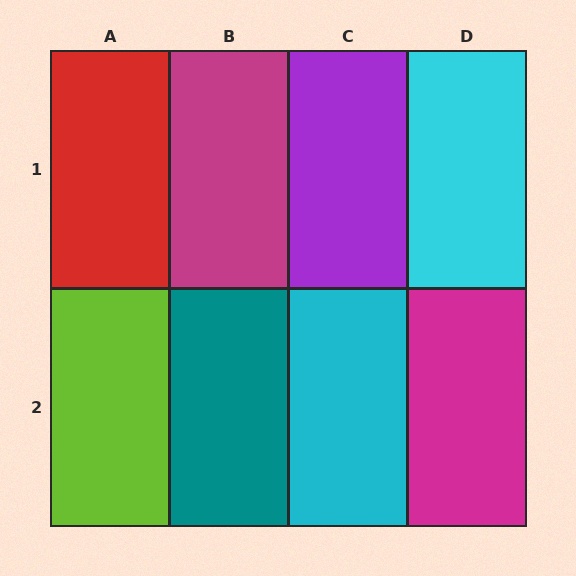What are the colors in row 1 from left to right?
Red, magenta, purple, cyan.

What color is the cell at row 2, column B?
Teal.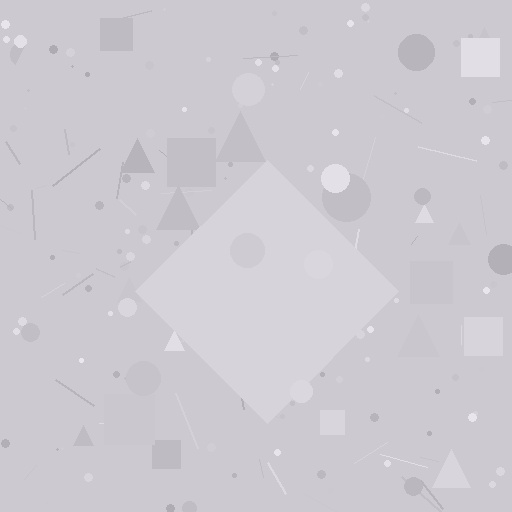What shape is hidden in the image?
A diamond is hidden in the image.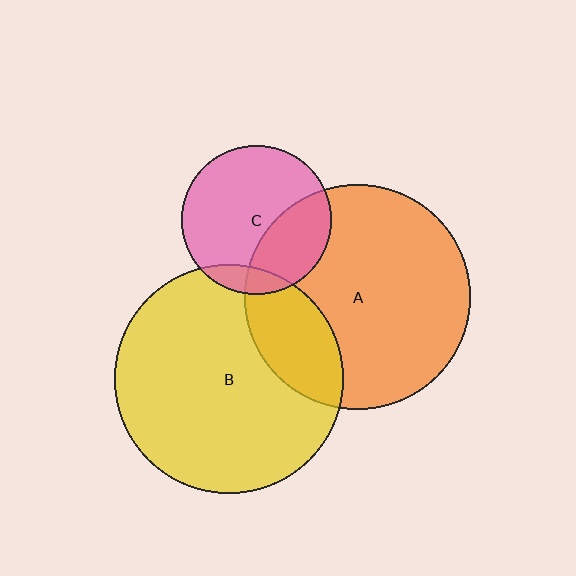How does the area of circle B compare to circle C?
Approximately 2.3 times.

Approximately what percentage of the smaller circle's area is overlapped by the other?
Approximately 10%.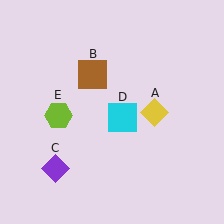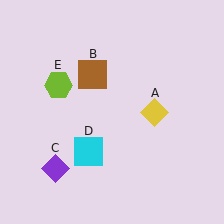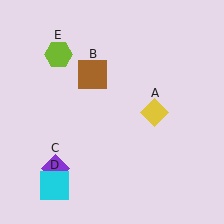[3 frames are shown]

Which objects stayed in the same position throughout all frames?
Yellow diamond (object A) and brown square (object B) and purple diamond (object C) remained stationary.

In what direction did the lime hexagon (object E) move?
The lime hexagon (object E) moved up.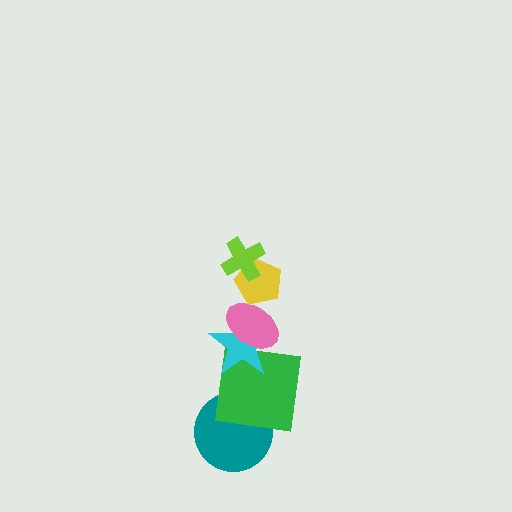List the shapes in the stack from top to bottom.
From top to bottom: the lime cross, the yellow pentagon, the pink ellipse, the cyan star, the green square, the teal circle.